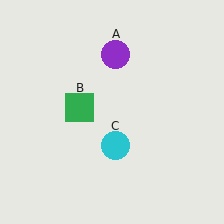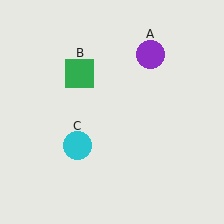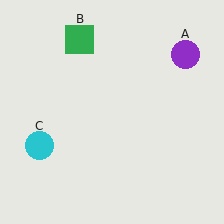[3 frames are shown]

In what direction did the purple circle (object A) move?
The purple circle (object A) moved right.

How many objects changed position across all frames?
3 objects changed position: purple circle (object A), green square (object B), cyan circle (object C).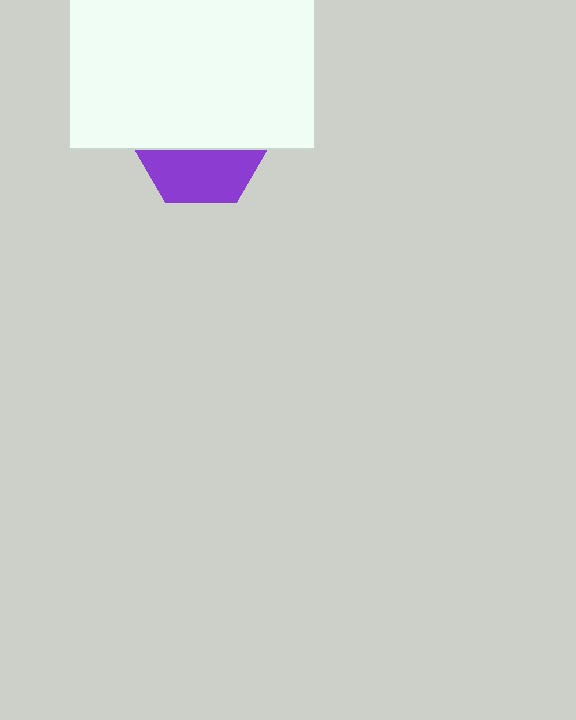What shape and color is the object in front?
The object in front is a white rectangle.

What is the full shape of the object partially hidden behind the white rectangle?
The partially hidden object is a purple hexagon.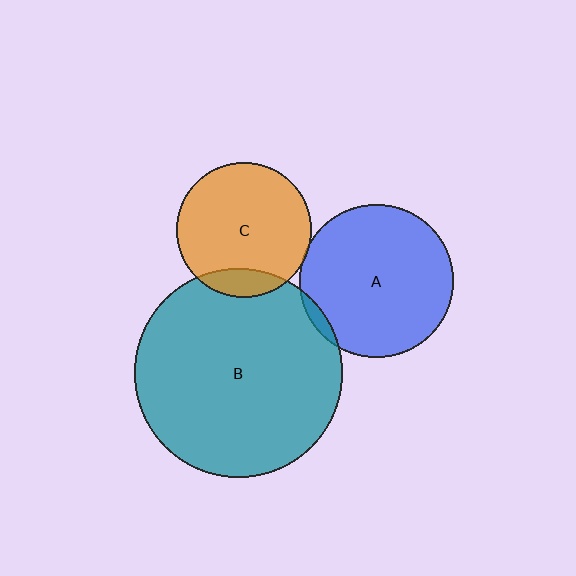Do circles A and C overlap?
Yes.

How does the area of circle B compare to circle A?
Approximately 1.9 times.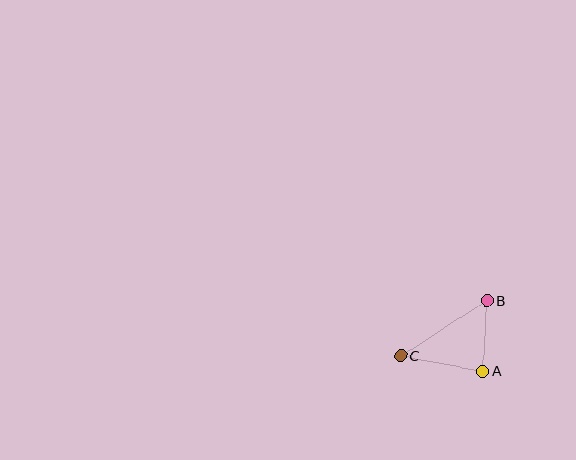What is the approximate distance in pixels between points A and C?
The distance between A and C is approximately 84 pixels.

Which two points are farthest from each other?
Points B and C are farthest from each other.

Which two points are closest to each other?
Points A and B are closest to each other.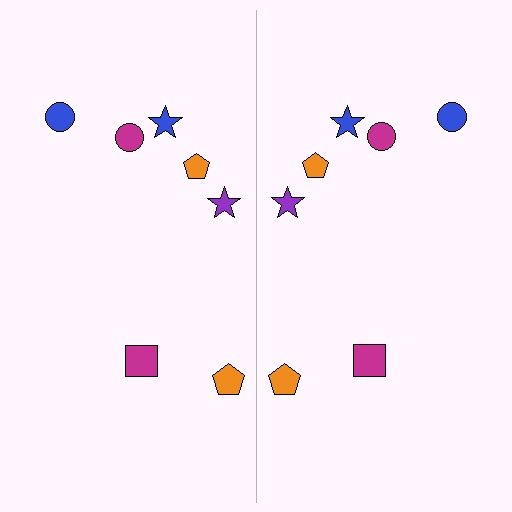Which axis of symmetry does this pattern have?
The pattern has a vertical axis of symmetry running through the center of the image.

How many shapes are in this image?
There are 14 shapes in this image.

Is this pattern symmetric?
Yes, this pattern has bilateral (reflection) symmetry.